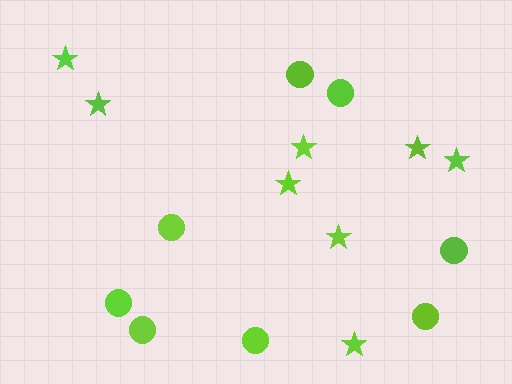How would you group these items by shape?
There are 2 groups: one group of stars (8) and one group of circles (8).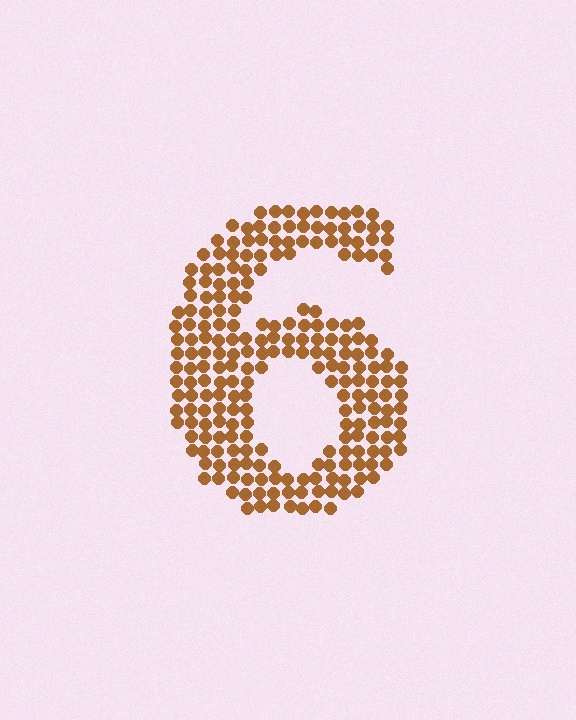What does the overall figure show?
The overall figure shows the digit 6.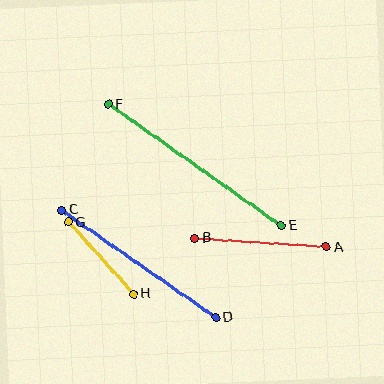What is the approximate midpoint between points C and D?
The midpoint is at approximately (138, 264) pixels.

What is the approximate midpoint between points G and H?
The midpoint is at approximately (101, 258) pixels.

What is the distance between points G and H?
The distance is approximately 97 pixels.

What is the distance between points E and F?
The distance is approximately 211 pixels.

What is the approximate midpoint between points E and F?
The midpoint is at approximately (195, 165) pixels.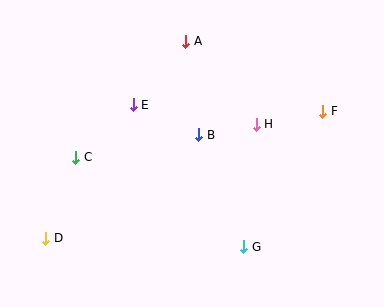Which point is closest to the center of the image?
Point B at (199, 135) is closest to the center.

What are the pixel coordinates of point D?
Point D is at (46, 238).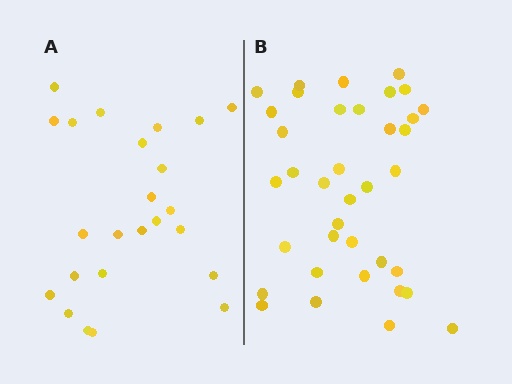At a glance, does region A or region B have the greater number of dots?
Region B (the right region) has more dots.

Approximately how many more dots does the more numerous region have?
Region B has approximately 15 more dots than region A.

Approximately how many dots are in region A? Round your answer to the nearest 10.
About 20 dots. (The exact count is 24, which rounds to 20.)